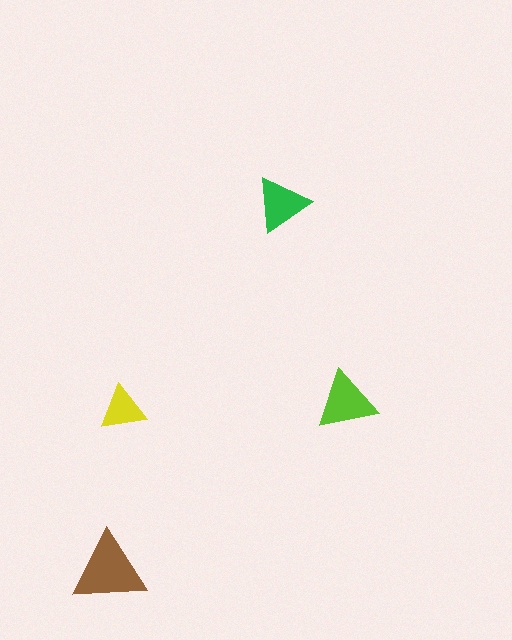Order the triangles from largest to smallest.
the brown one, the lime one, the green one, the yellow one.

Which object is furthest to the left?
The brown triangle is leftmost.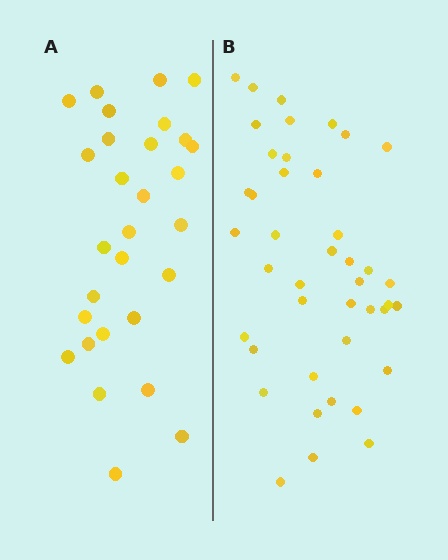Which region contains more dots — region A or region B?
Region B (the right region) has more dots.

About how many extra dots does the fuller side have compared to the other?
Region B has approximately 15 more dots than region A.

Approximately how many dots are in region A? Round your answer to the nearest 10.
About 30 dots. (The exact count is 29, which rounds to 30.)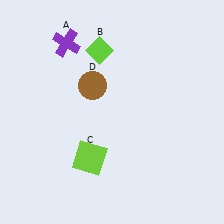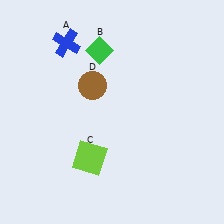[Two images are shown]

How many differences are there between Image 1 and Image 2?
There are 2 differences between the two images.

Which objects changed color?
A changed from purple to blue. B changed from lime to green.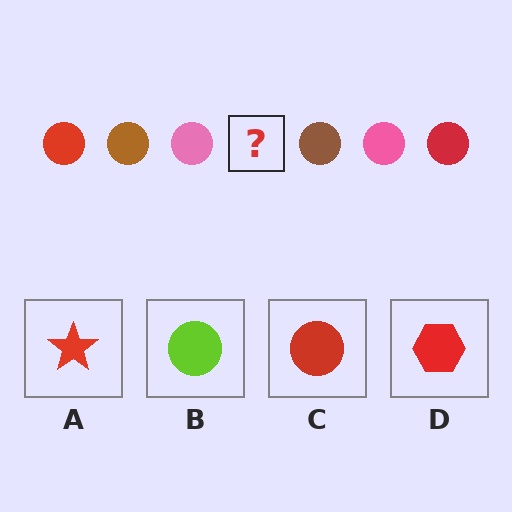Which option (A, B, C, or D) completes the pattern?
C.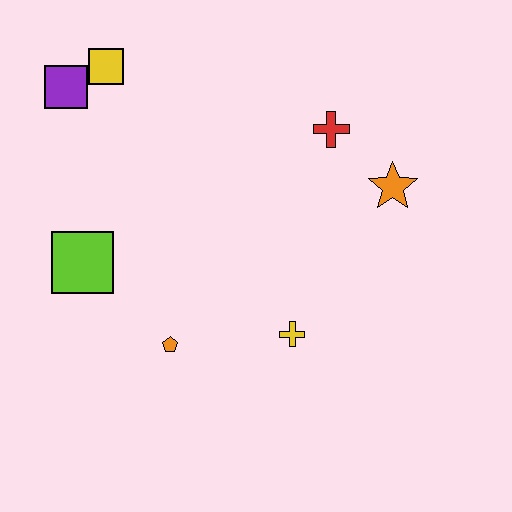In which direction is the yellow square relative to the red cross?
The yellow square is to the left of the red cross.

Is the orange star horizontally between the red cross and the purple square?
No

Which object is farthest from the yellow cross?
The purple square is farthest from the yellow cross.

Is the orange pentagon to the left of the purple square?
No